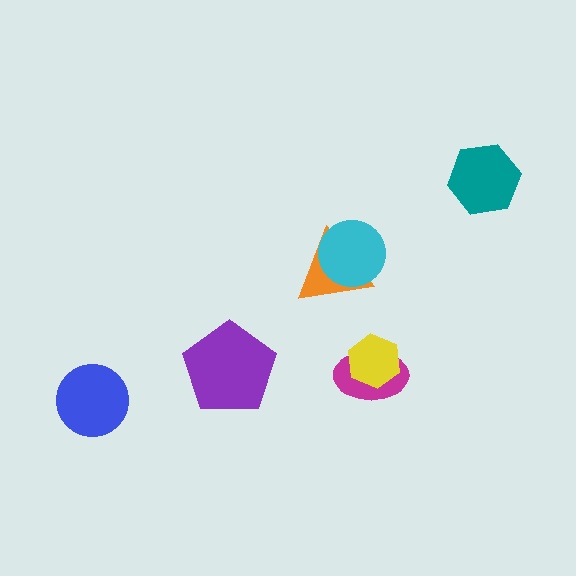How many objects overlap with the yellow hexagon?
1 object overlaps with the yellow hexagon.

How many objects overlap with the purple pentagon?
0 objects overlap with the purple pentagon.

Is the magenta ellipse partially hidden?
Yes, it is partially covered by another shape.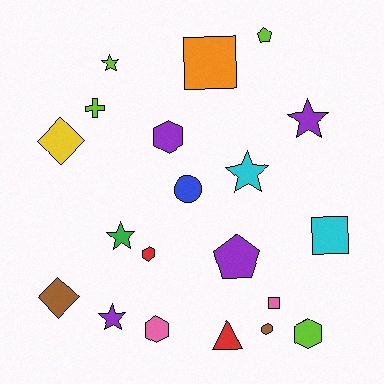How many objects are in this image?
There are 20 objects.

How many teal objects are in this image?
There are no teal objects.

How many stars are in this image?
There are 5 stars.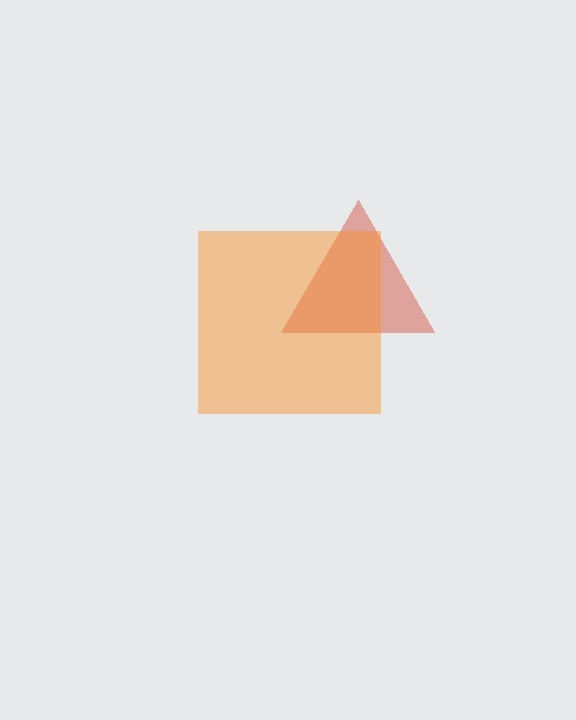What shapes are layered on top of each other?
The layered shapes are: a red triangle, an orange square.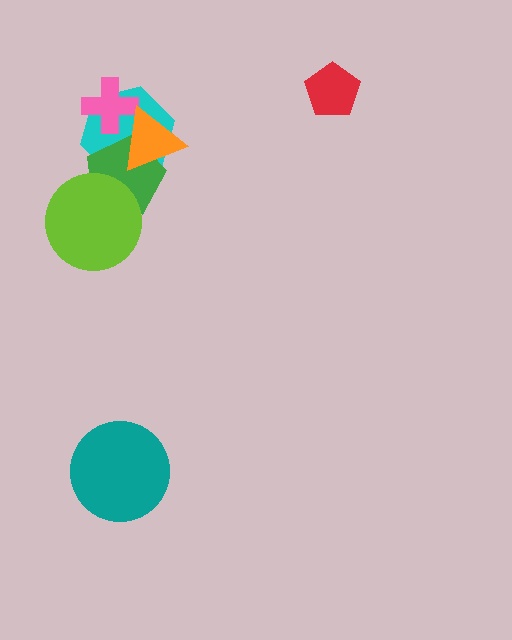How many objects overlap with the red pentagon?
0 objects overlap with the red pentagon.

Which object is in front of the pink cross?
The orange triangle is in front of the pink cross.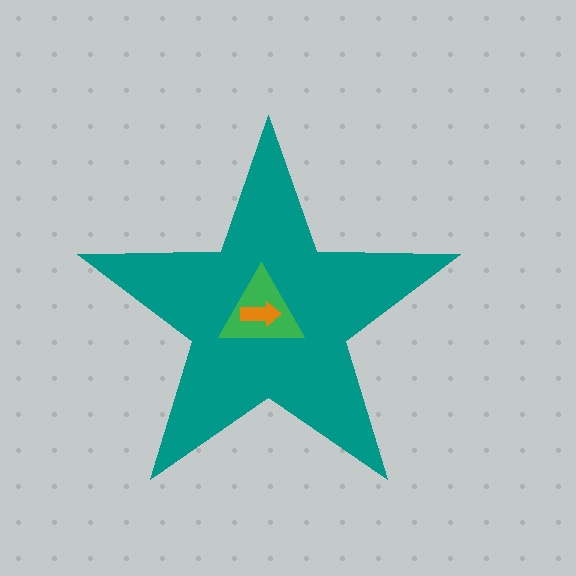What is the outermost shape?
The teal star.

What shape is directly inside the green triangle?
The orange arrow.